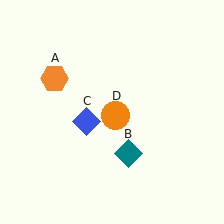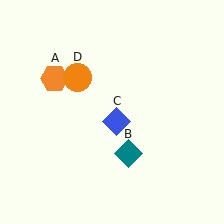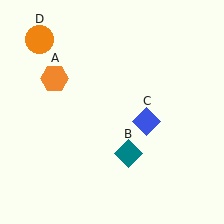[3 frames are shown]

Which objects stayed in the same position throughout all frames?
Orange hexagon (object A) and teal diamond (object B) remained stationary.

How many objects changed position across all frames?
2 objects changed position: blue diamond (object C), orange circle (object D).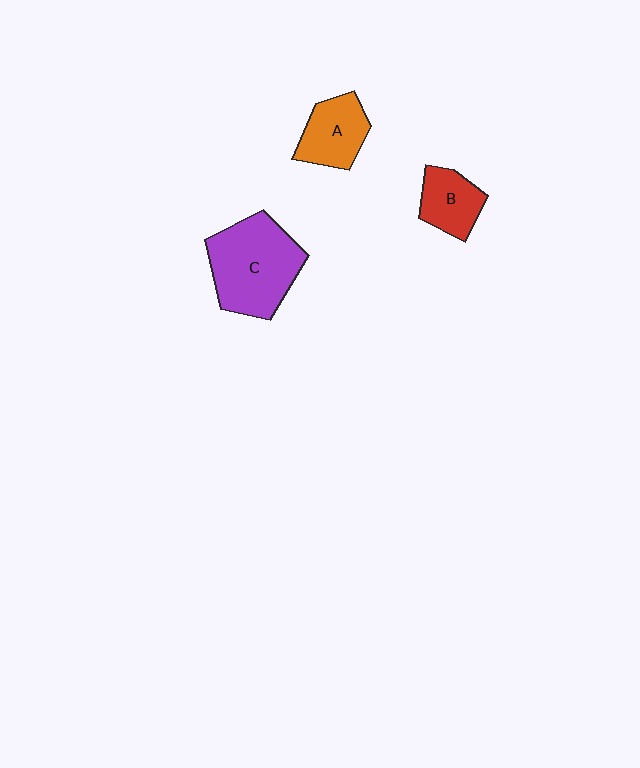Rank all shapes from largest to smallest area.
From largest to smallest: C (purple), A (orange), B (red).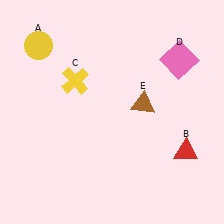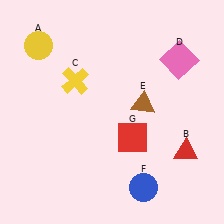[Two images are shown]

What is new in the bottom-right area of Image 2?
A blue circle (F) was added in the bottom-right area of Image 2.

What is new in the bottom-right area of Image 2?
A red square (G) was added in the bottom-right area of Image 2.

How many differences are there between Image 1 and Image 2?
There are 2 differences between the two images.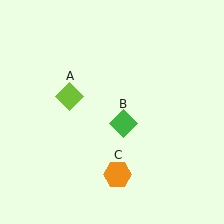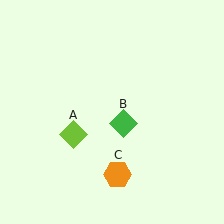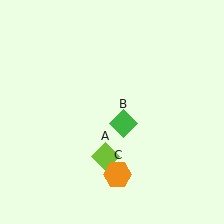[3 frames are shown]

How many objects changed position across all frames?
1 object changed position: lime diamond (object A).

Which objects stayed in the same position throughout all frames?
Green diamond (object B) and orange hexagon (object C) remained stationary.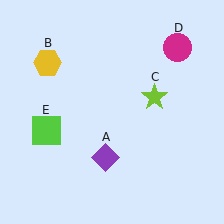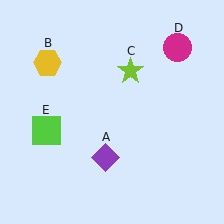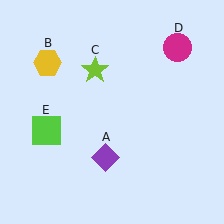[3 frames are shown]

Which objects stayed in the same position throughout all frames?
Purple diamond (object A) and yellow hexagon (object B) and magenta circle (object D) and lime square (object E) remained stationary.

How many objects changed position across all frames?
1 object changed position: lime star (object C).